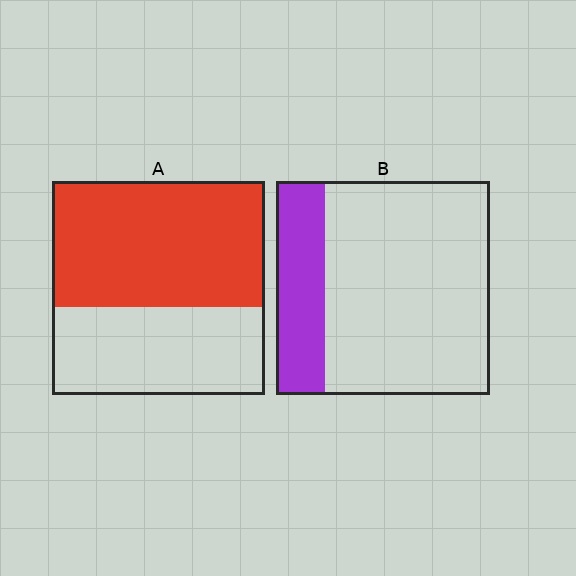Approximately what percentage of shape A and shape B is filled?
A is approximately 60% and B is approximately 25%.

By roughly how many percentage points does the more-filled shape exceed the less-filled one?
By roughly 35 percentage points (A over B).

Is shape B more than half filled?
No.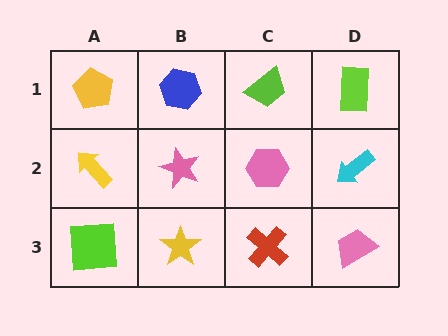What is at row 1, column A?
A yellow pentagon.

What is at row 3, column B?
A yellow star.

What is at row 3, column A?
A lime square.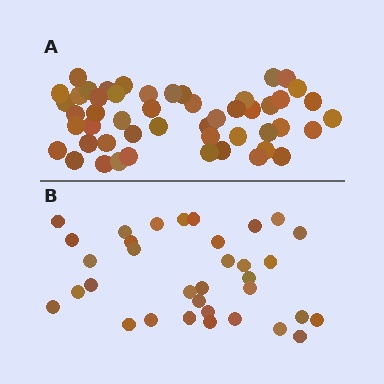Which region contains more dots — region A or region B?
Region A (the top region) has more dots.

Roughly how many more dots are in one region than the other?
Region A has approximately 15 more dots than region B.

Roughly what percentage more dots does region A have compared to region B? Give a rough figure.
About 45% more.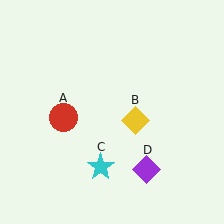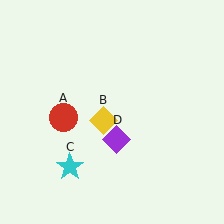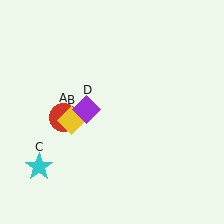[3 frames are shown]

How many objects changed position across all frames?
3 objects changed position: yellow diamond (object B), cyan star (object C), purple diamond (object D).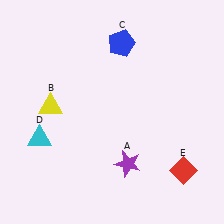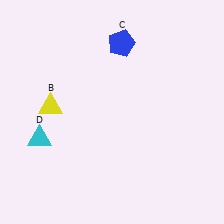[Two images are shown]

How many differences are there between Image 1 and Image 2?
There are 2 differences between the two images.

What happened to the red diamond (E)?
The red diamond (E) was removed in Image 2. It was in the bottom-right area of Image 1.